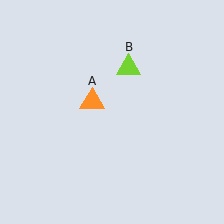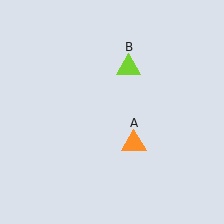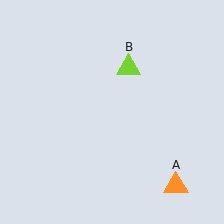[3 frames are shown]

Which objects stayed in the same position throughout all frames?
Lime triangle (object B) remained stationary.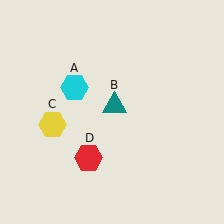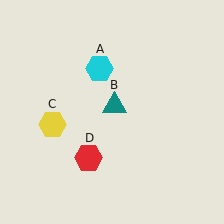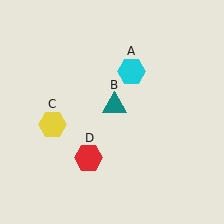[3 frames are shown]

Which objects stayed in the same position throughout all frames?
Teal triangle (object B) and yellow hexagon (object C) and red hexagon (object D) remained stationary.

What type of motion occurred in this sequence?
The cyan hexagon (object A) rotated clockwise around the center of the scene.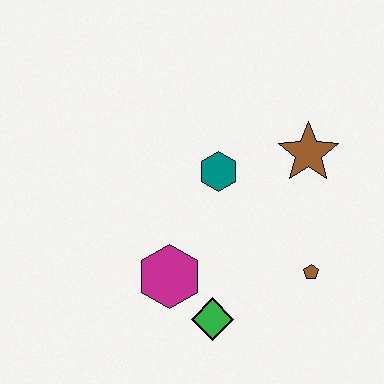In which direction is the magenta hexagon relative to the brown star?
The magenta hexagon is to the left of the brown star.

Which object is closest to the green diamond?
The magenta hexagon is closest to the green diamond.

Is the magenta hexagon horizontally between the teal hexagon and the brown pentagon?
No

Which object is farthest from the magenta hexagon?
The brown star is farthest from the magenta hexagon.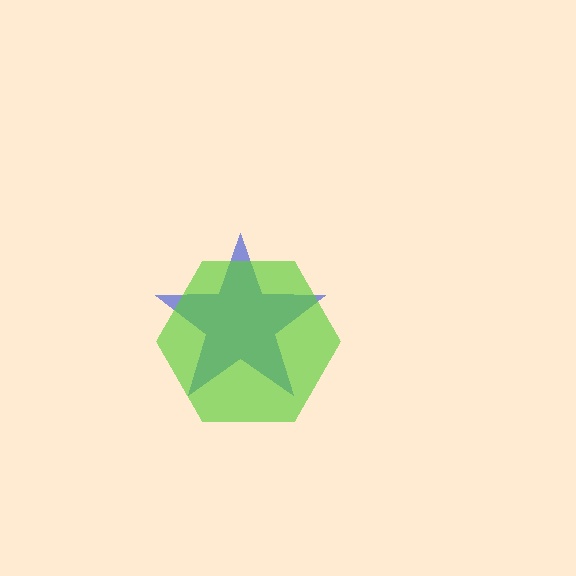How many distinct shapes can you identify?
There are 2 distinct shapes: a blue star, a lime hexagon.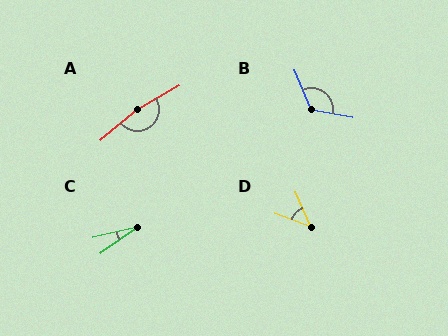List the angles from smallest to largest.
C (22°), D (45°), B (124°), A (170°).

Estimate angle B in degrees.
Approximately 124 degrees.